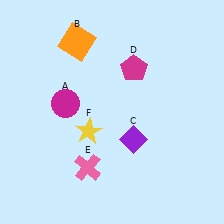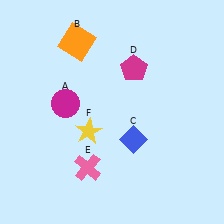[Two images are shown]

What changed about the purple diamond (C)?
In Image 1, C is purple. In Image 2, it changed to blue.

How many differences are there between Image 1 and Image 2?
There is 1 difference between the two images.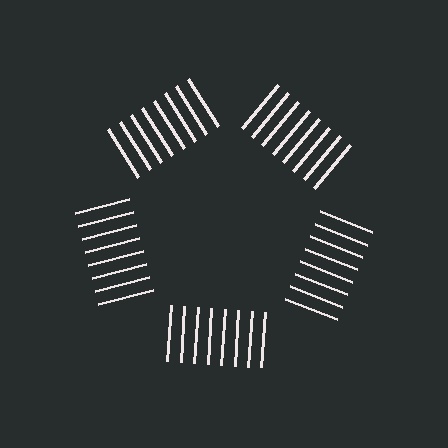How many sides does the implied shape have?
5 sides — the line-ends trace a pentagon.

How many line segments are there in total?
40 — 8 along each of the 5 edges.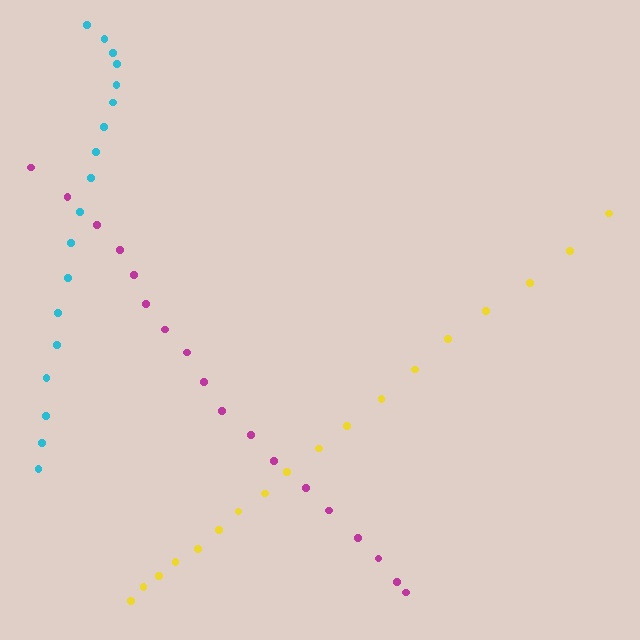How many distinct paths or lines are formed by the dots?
There are 3 distinct paths.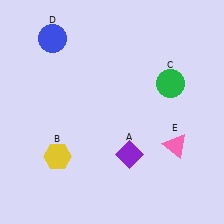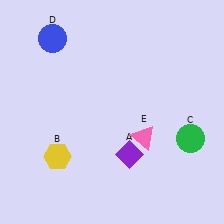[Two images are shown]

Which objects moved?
The objects that moved are: the green circle (C), the pink triangle (E).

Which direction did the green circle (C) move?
The green circle (C) moved down.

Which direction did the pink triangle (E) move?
The pink triangle (E) moved left.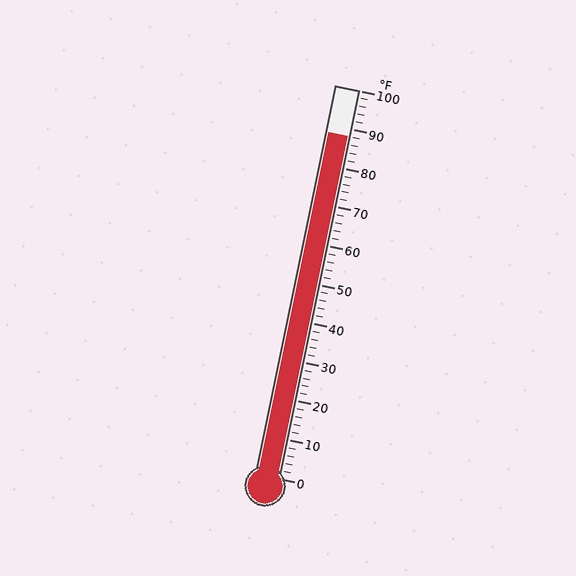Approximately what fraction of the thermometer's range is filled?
The thermometer is filled to approximately 90% of its range.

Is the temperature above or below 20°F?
The temperature is above 20°F.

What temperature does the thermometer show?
The thermometer shows approximately 88°F.